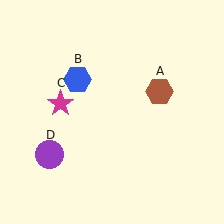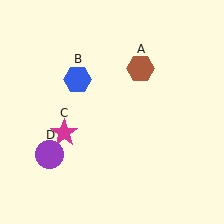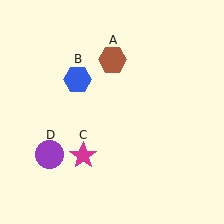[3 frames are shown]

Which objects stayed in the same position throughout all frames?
Blue hexagon (object B) and purple circle (object D) remained stationary.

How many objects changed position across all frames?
2 objects changed position: brown hexagon (object A), magenta star (object C).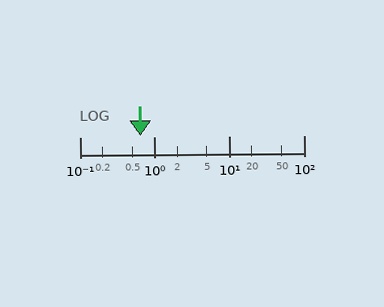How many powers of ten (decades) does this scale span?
The scale spans 3 decades, from 0.1 to 100.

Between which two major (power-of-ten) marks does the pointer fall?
The pointer is between 0.1 and 1.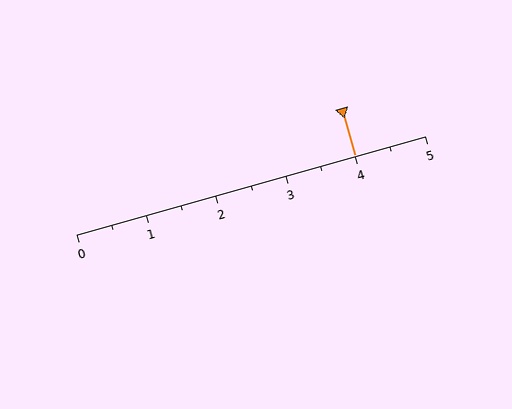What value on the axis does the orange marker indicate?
The marker indicates approximately 4.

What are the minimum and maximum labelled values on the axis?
The axis runs from 0 to 5.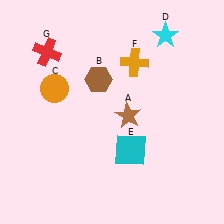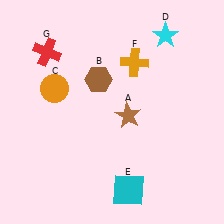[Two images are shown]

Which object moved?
The cyan square (E) moved down.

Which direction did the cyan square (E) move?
The cyan square (E) moved down.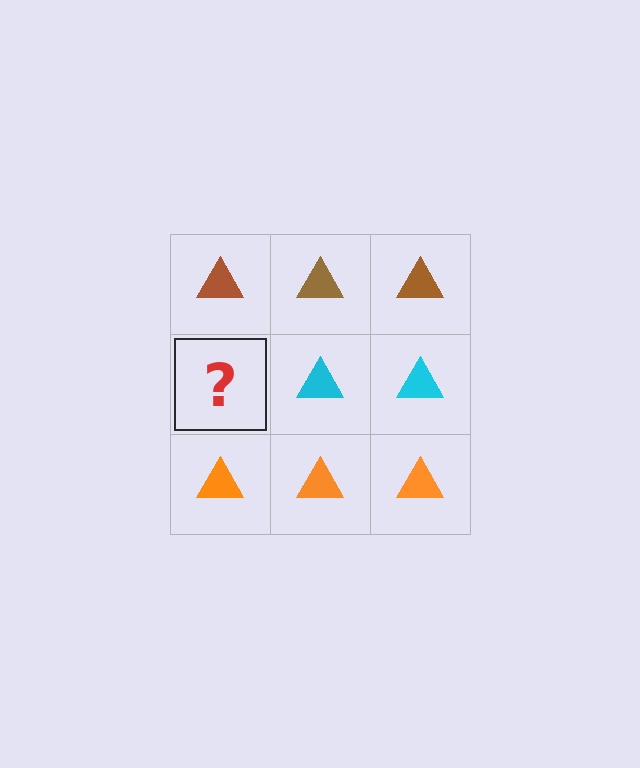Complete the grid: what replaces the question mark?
The question mark should be replaced with a cyan triangle.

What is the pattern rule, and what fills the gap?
The rule is that each row has a consistent color. The gap should be filled with a cyan triangle.